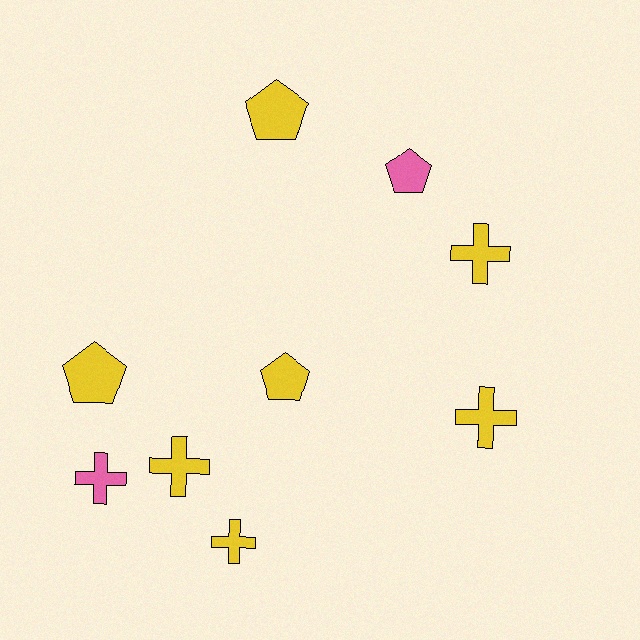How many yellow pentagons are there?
There are 3 yellow pentagons.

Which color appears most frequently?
Yellow, with 7 objects.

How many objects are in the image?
There are 9 objects.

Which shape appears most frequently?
Cross, with 5 objects.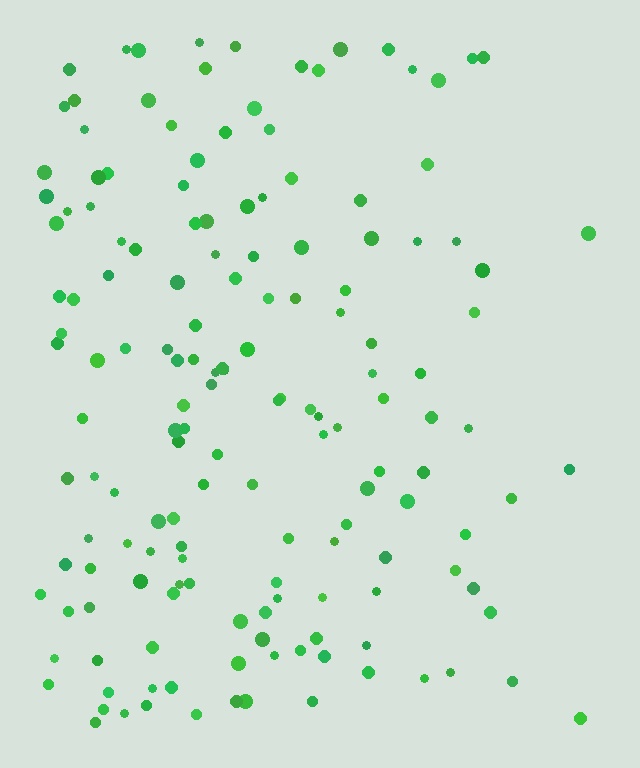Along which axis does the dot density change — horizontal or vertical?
Horizontal.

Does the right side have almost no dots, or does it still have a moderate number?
Still a moderate number, just noticeably fewer than the left.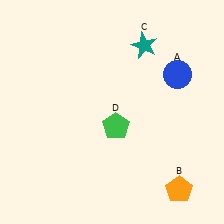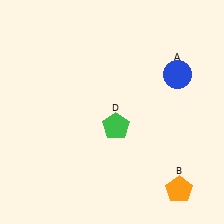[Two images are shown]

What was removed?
The teal star (C) was removed in Image 2.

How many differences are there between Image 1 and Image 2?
There is 1 difference between the two images.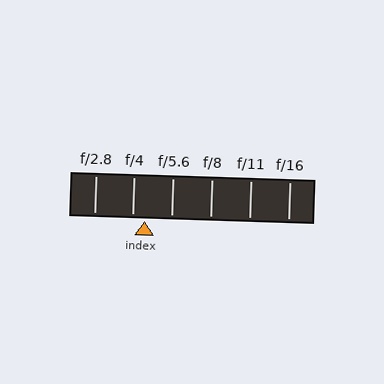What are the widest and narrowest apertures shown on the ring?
The widest aperture shown is f/2.8 and the narrowest is f/16.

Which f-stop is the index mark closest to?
The index mark is closest to f/4.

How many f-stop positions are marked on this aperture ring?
There are 6 f-stop positions marked.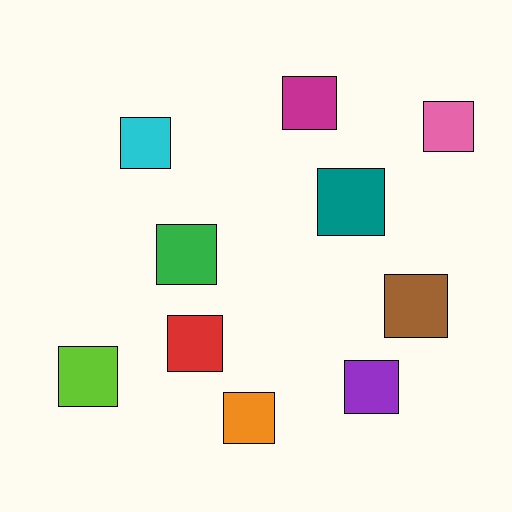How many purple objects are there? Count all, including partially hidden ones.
There is 1 purple object.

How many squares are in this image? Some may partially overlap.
There are 10 squares.